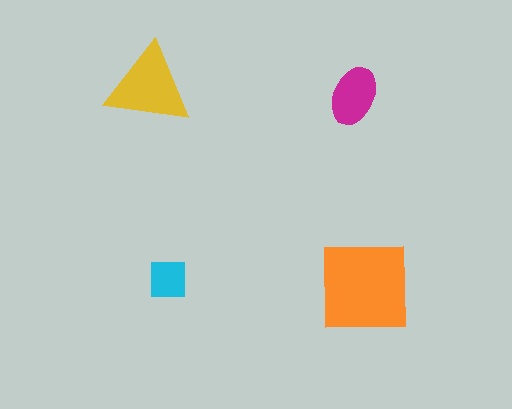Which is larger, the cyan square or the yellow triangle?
The yellow triangle.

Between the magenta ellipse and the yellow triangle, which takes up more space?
The yellow triangle.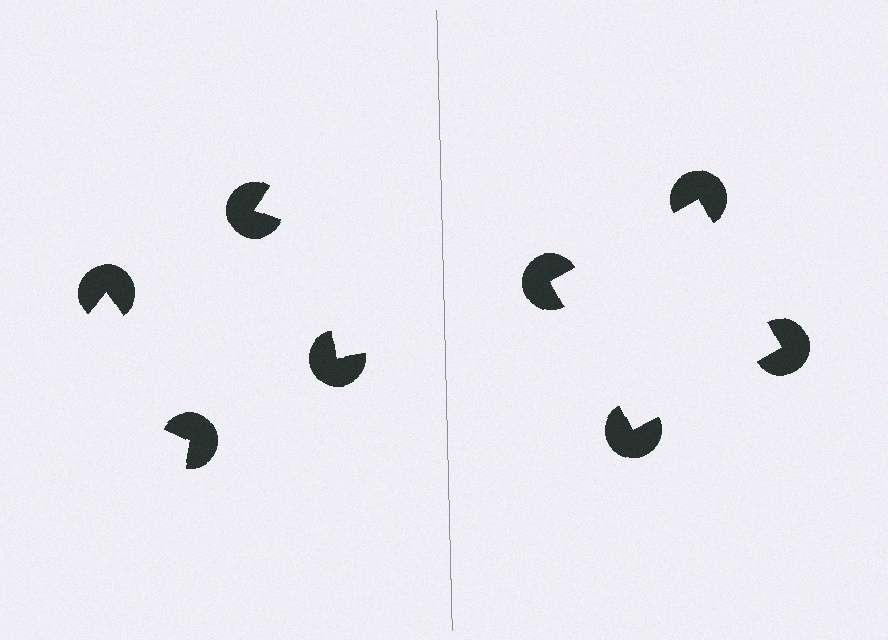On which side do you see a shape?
An illusory square appears on the right side. On the left side the wedge cuts are rotated, so no coherent shape forms.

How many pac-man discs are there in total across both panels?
8 — 4 on each side.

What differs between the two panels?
The pac-man discs are positioned identically on both sides; only the wedge orientations differ. On the right they align to a square; on the left they are misaligned.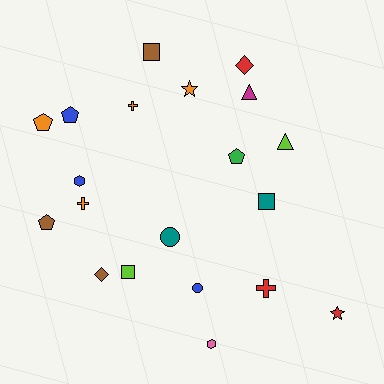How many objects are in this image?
There are 20 objects.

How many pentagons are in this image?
There are 4 pentagons.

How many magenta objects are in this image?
There is 1 magenta object.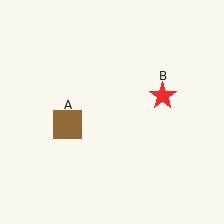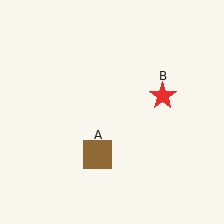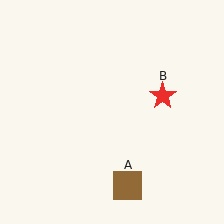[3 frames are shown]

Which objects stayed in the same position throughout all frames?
Red star (object B) remained stationary.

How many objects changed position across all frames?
1 object changed position: brown square (object A).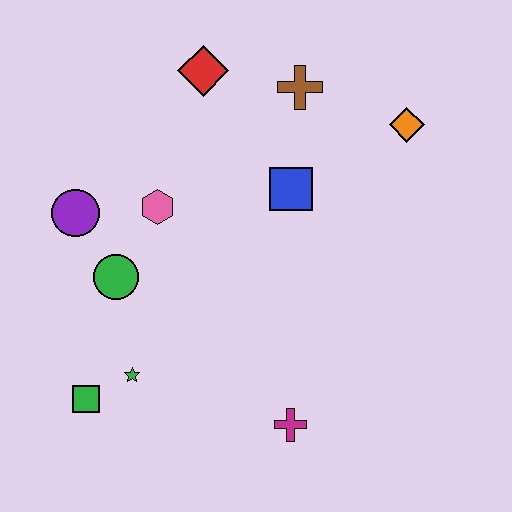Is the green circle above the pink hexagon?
No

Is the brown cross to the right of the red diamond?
Yes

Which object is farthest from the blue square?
The green square is farthest from the blue square.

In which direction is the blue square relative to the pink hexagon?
The blue square is to the right of the pink hexagon.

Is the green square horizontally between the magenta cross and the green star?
No